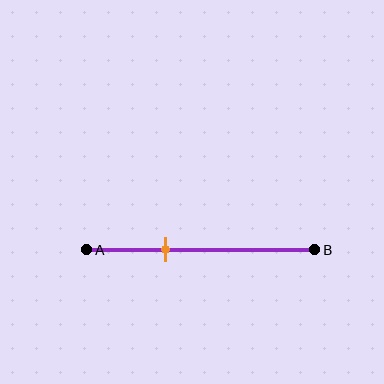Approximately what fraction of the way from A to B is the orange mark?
The orange mark is approximately 35% of the way from A to B.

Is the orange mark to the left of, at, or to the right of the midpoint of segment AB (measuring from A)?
The orange mark is to the left of the midpoint of segment AB.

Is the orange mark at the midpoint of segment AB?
No, the mark is at about 35% from A, not at the 50% midpoint.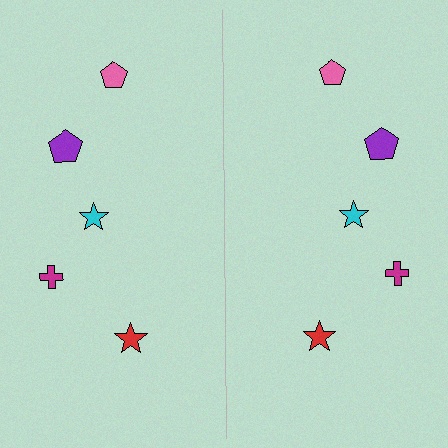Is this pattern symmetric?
Yes, this pattern has bilateral (reflection) symmetry.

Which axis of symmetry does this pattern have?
The pattern has a vertical axis of symmetry running through the center of the image.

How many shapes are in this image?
There are 10 shapes in this image.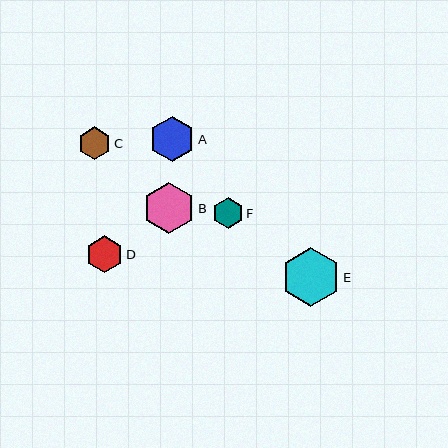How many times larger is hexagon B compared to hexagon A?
Hexagon B is approximately 1.1 times the size of hexagon A.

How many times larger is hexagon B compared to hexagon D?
Hexagon B is approximately 1.4 times the size of hexagon D.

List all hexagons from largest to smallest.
From largest to smallest: E, B, A, D, C, F.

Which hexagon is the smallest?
Hexagon F is the smallest with a size of approximately 31 pixels.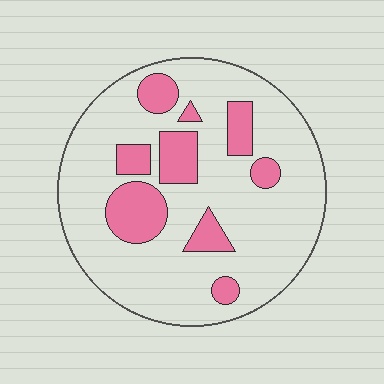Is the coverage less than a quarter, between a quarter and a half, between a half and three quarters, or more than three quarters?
Less than a quarter.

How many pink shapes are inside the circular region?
9.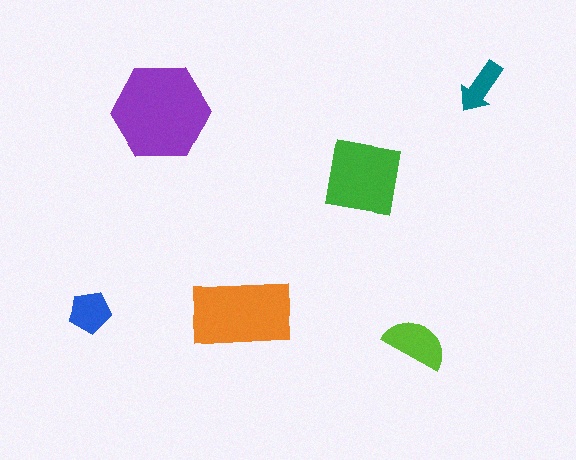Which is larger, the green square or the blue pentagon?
The green square.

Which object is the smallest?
The teal arrow.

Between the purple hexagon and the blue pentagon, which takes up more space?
The purple hexagon.